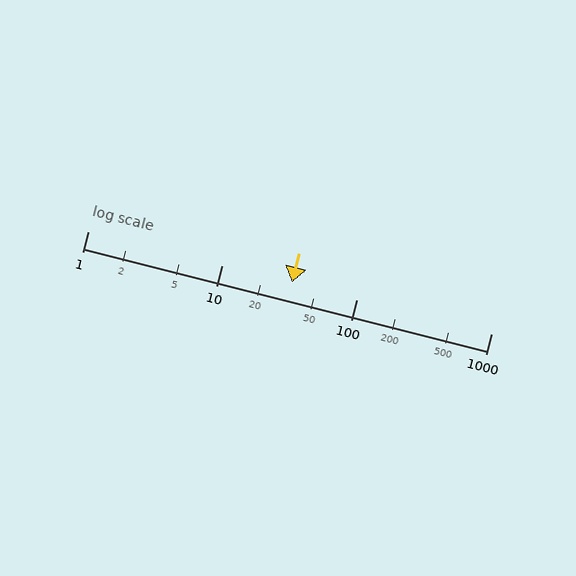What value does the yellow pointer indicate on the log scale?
The pointer indicates approximately 33.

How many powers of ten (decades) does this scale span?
The scale spans 3 decades, from 1 to 1000.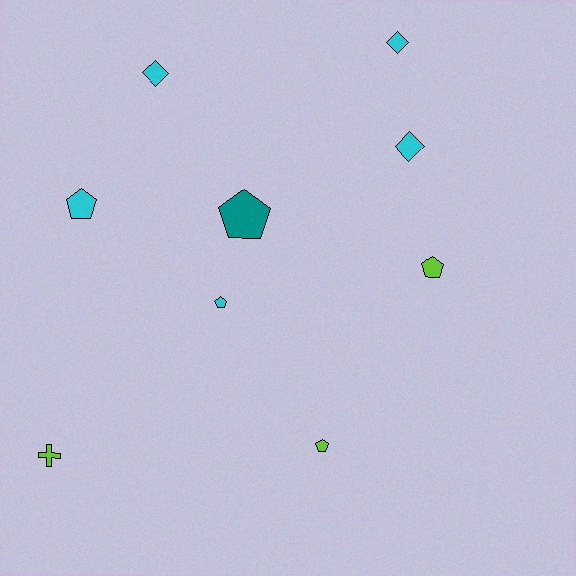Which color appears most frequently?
Cyan, with 5 objects.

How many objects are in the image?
There are 9 objects.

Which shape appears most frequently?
Pentagon, with 5 objects.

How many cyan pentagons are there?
There are 2 cyan pentagons.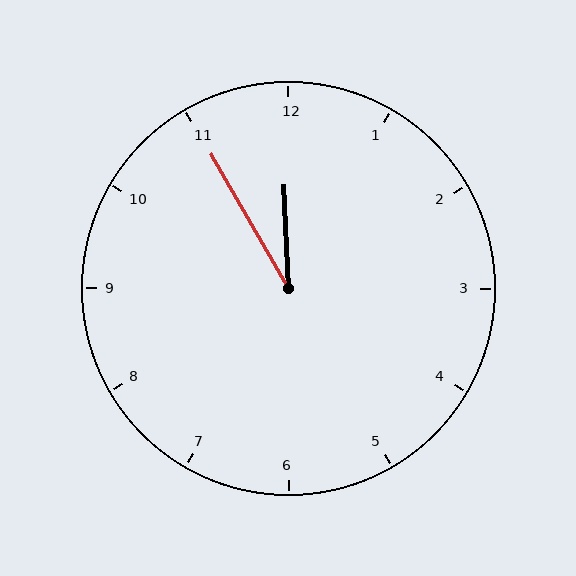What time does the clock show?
11:55.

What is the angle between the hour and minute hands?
Approximately 28 degrees.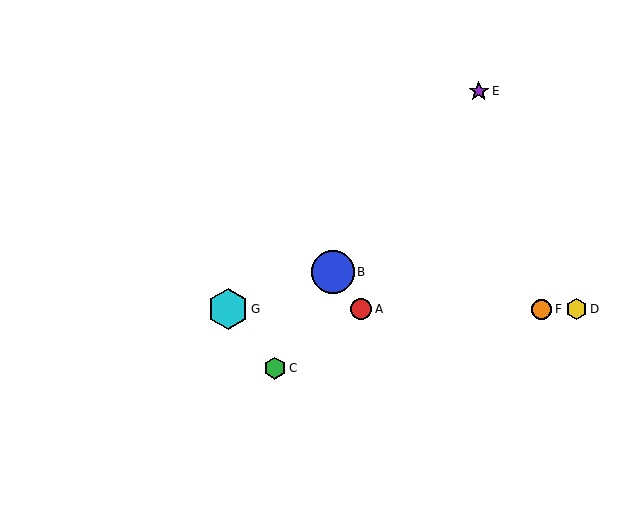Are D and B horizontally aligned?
No, D is at y≈309 and B is at y≈272.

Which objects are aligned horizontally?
Objects A, D, F, G are aligned horizontally.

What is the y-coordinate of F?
Object F is at y≈309.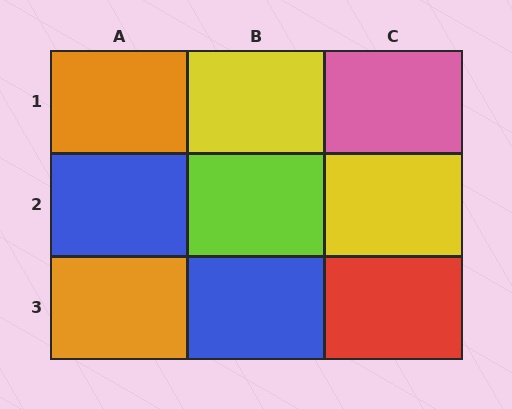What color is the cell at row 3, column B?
Blue.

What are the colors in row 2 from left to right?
Blue, lime, yellow.